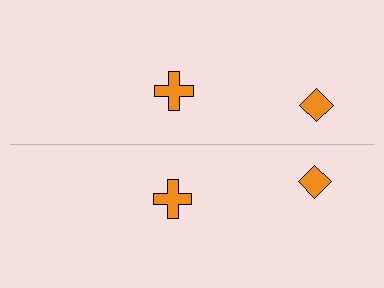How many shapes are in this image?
There are 4 shapes in this image.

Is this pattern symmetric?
Yes, this pattern has bilateral (reflection) symmetry.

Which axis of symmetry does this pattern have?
The pattern has a horizontal axis of symmetry running through the center of the image.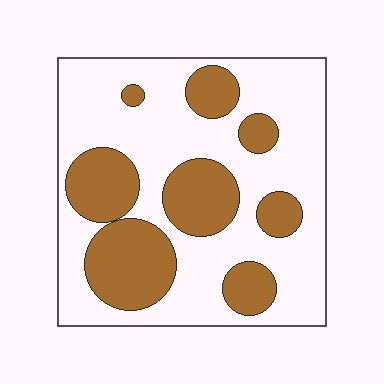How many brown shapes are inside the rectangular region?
8.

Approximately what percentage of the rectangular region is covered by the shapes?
Approximately 35%.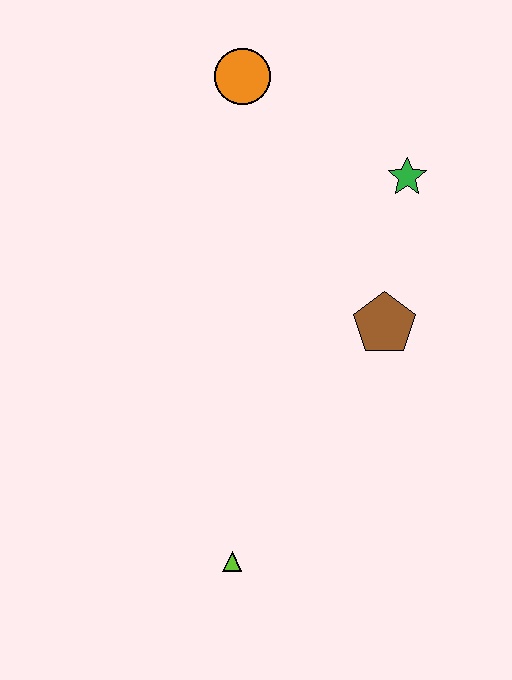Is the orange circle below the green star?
No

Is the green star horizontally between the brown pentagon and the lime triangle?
No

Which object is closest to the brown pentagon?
The green star is closest to the brown pentagon.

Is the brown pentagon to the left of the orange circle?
No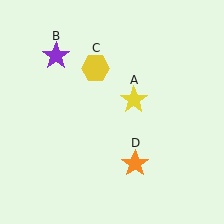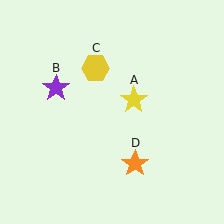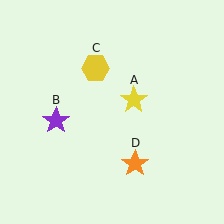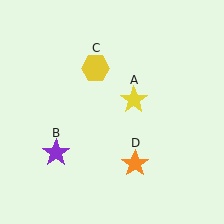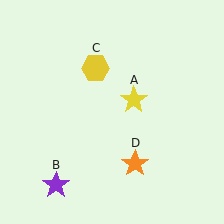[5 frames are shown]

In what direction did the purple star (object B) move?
The purple star (object B) moved down.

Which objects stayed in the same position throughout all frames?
Yellow star (object A) and yellow hexagon (object C) and orange star (object D) remained stationary.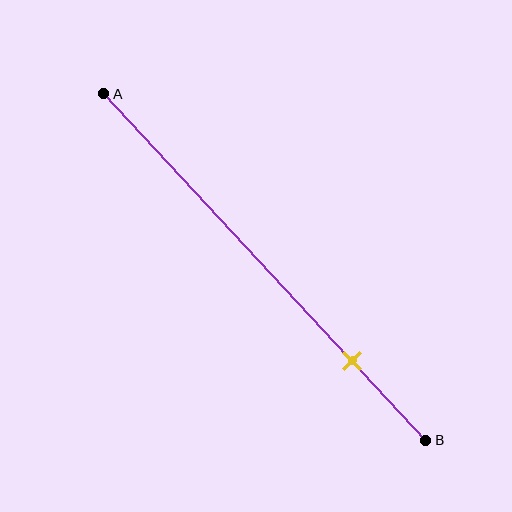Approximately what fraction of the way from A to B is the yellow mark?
The yellow mark is approximately 75% of the way from A to B.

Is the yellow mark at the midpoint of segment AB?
No, the mark is at about 75% from A, not at the 50% midpoint.